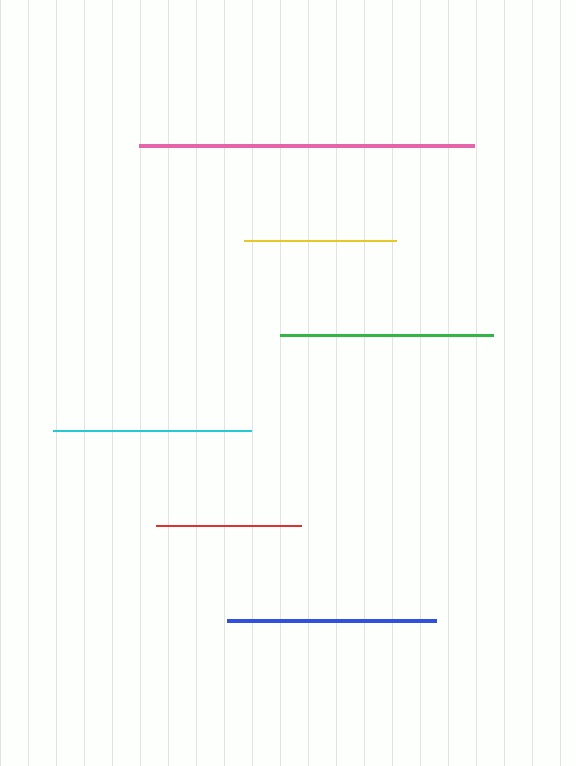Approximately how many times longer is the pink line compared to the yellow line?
The pink line is approximately 2.2 times the length of the yellow line.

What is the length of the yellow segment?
The yellow segment is approximately 152 pixels long.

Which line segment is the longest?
The pink line is the longest at approximately 335 pixels.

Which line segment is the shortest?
The red line is the shortest at approximately 145 pixels.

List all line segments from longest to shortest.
From longest to shortest: pink, green, blue, cyan, yellow, red.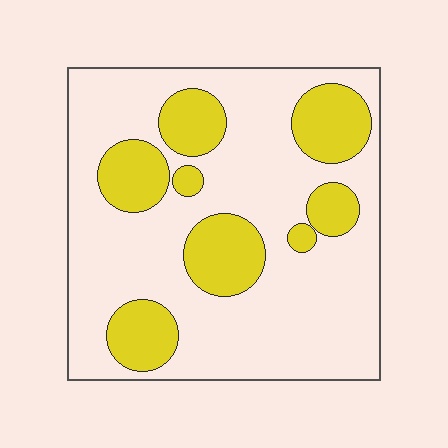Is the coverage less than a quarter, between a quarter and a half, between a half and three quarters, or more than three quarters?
Between a quarter and a half.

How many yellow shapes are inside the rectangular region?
8.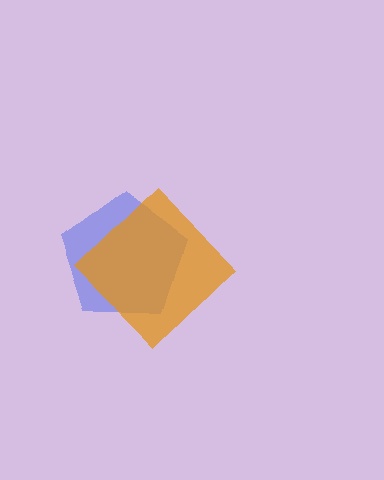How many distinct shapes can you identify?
There are 2 distinct shapes: a blue pentagon, an orange diamond.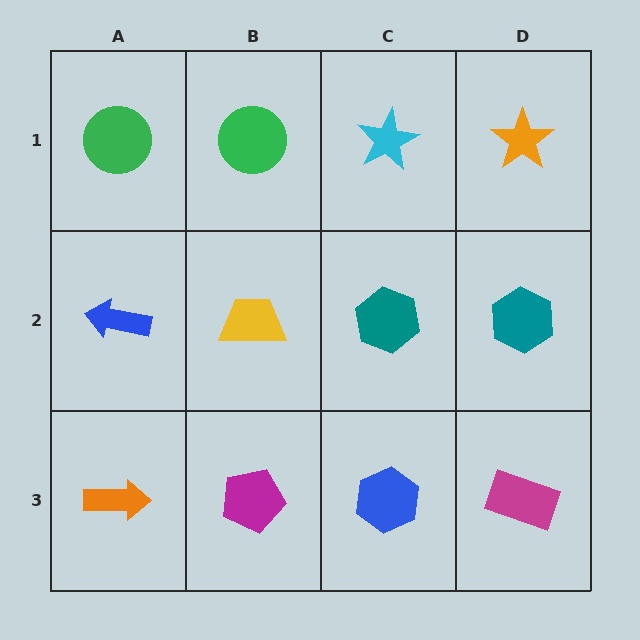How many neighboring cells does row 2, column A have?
3.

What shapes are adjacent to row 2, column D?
An orange star (row 1, column D), a magenta rectangle (row 3, column D), a teal hexagon (row 2, column C).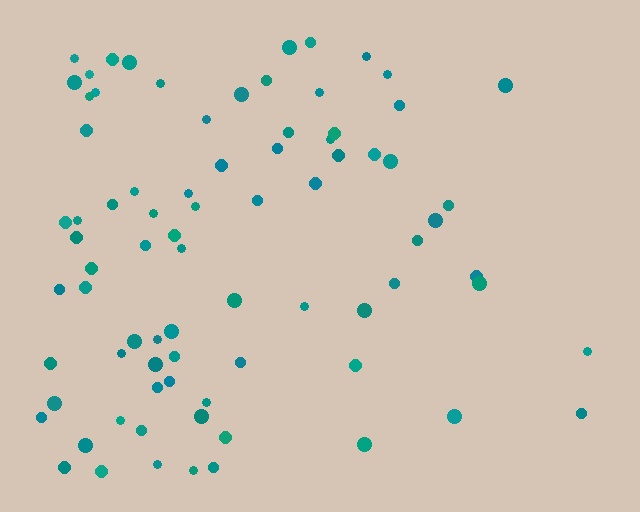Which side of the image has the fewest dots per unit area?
The right.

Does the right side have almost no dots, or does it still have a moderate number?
Still a moderate number, just noticeably fewer than the left.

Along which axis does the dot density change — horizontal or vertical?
Horizontal.